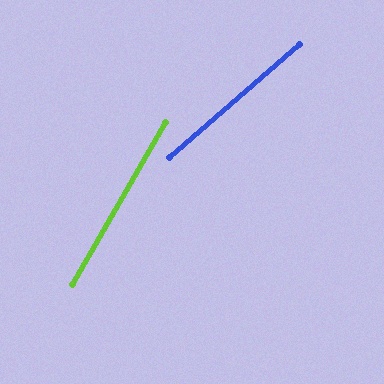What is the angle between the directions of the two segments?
Approximately 19 degrees.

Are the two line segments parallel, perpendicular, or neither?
Neither parallel nor perpendicular — they differ by about 19°.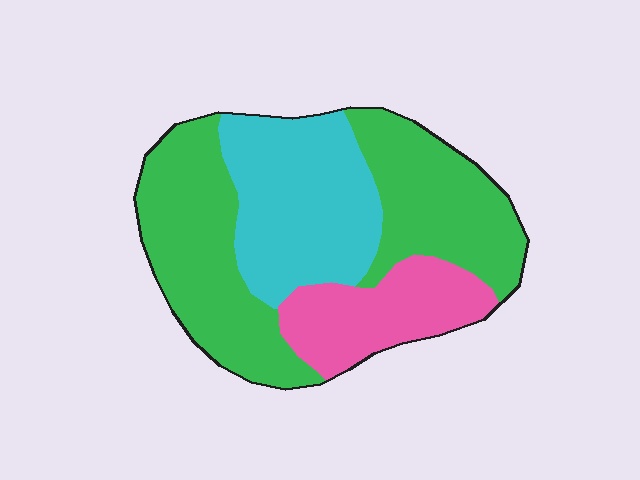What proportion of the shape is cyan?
Cyan takes up between a quarter and a half of the shape.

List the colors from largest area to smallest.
From largest to smallest: green, cyan, pink.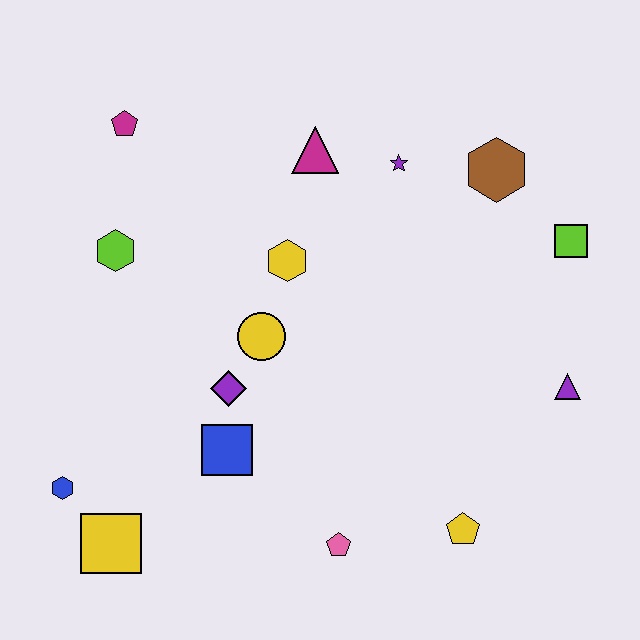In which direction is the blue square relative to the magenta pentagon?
The blue square is below the magenta pentagon.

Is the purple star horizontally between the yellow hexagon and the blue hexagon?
No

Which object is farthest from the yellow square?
The lime square is farthest from the yellow square.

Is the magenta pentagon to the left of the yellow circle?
Yes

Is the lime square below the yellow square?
No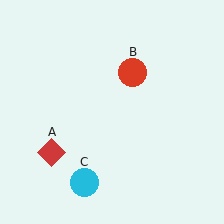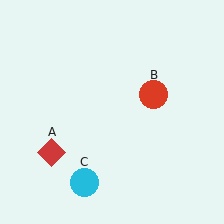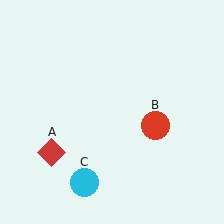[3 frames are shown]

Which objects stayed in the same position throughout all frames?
Red diamond (object A) and cyan circle (object C) remained stationary.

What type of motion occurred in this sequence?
The red circle (object B) rotated clockwise around the center of the scene.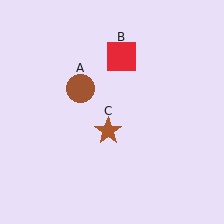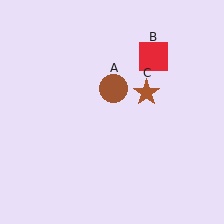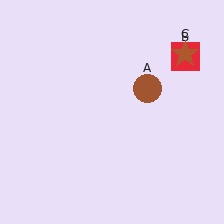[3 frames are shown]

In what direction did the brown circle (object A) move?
The brown circle (object A) moved right.